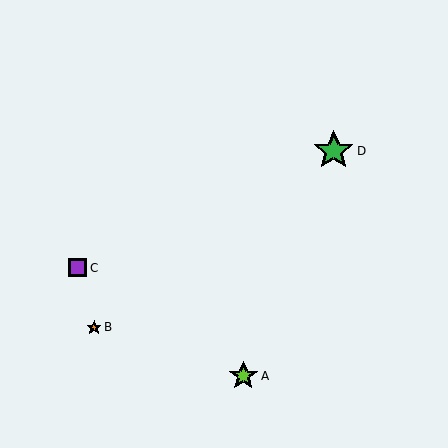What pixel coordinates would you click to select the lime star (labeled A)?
Click at (243, 376) to select the lime star A.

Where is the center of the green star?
The center of the green star is at (334, 151).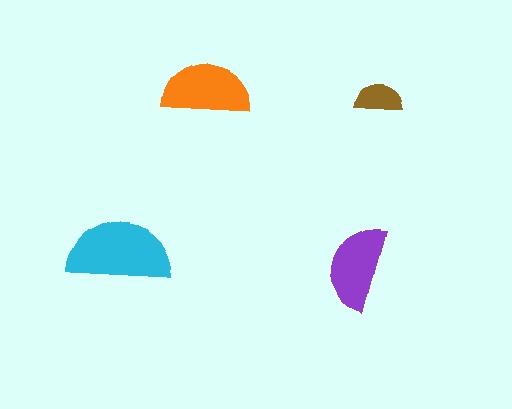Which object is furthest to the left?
The cyan semicircle is leftmost.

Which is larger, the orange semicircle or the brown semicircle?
The orange one.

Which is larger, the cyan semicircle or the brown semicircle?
The cyan one.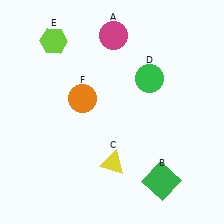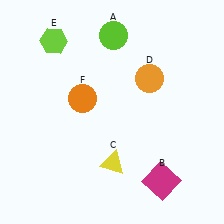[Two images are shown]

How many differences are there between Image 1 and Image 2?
There are 3 differences between the two images.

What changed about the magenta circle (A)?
In Image 1, A is magenta. In Image 2, it changed to lime.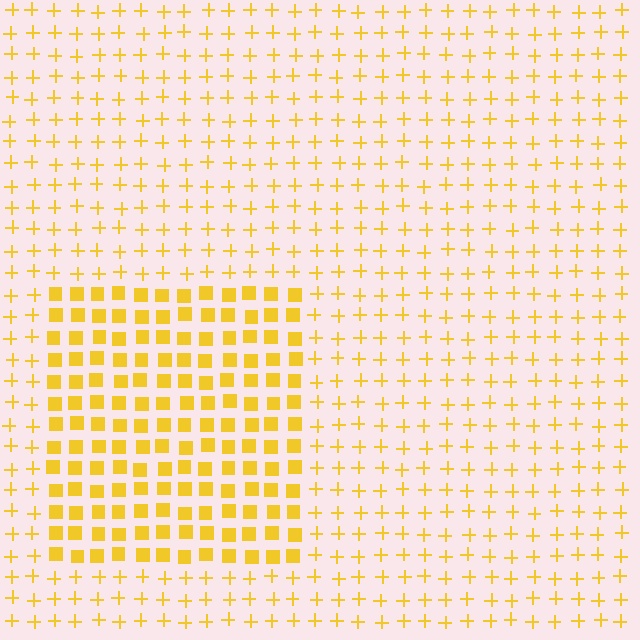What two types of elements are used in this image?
The image uses squares inside the rectangle region and plus signs outside it.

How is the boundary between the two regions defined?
The boundary is defined by a change in element shape: squares inside vs. plus signs outside. All elements share the same color and spacing.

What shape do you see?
I see a rectangle.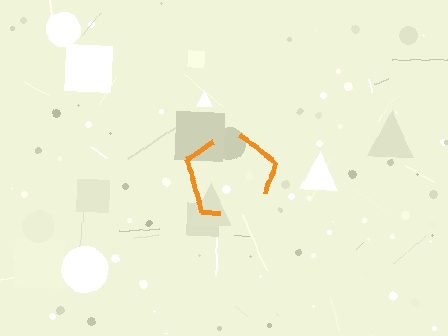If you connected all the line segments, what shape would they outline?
They would outline a pentagon.